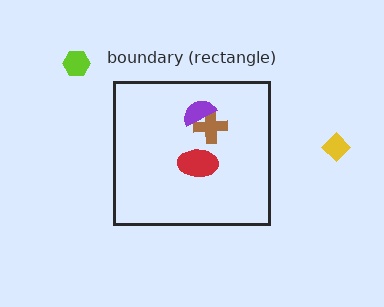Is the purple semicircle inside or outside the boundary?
Inside.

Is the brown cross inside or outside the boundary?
Inside.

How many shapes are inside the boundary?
3 inside, 2 outside.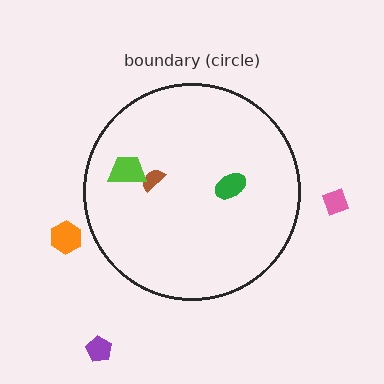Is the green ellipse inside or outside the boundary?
Inside.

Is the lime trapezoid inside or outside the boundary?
Inside.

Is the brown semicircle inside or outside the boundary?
Inside.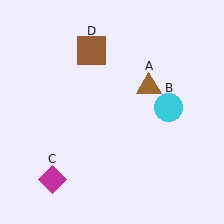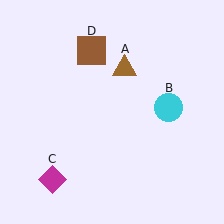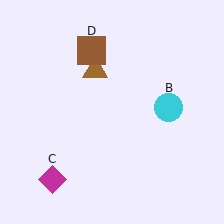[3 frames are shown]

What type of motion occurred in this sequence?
The brown triangle (object A) rotated counterclockwise around the center of the scene.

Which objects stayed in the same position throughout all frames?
Cyan circle (object B) and magenta diamond (object C) and brown square (object D) remained stationary.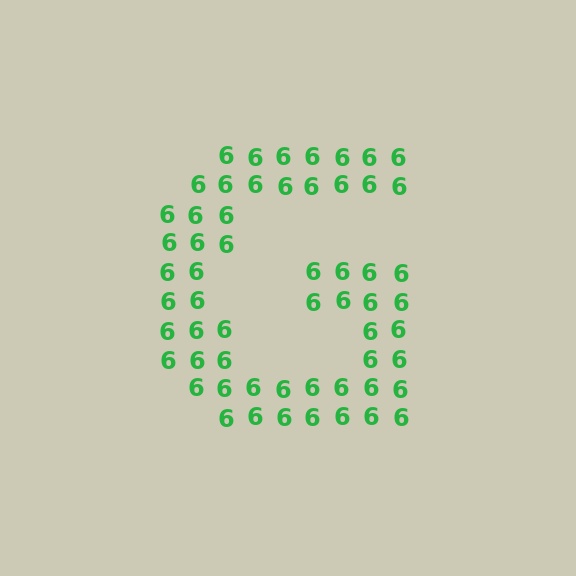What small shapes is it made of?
It is made of small digit 6's.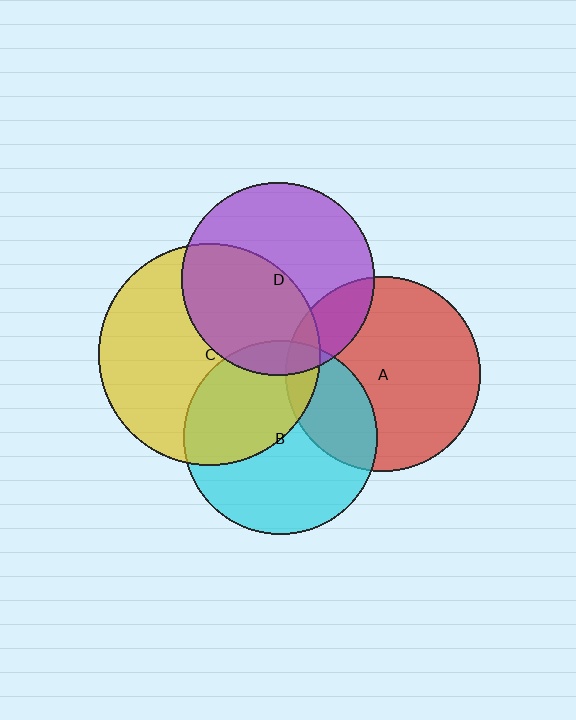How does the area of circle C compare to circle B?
Approximately 1.3 times.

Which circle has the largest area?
Circle C (yellow).